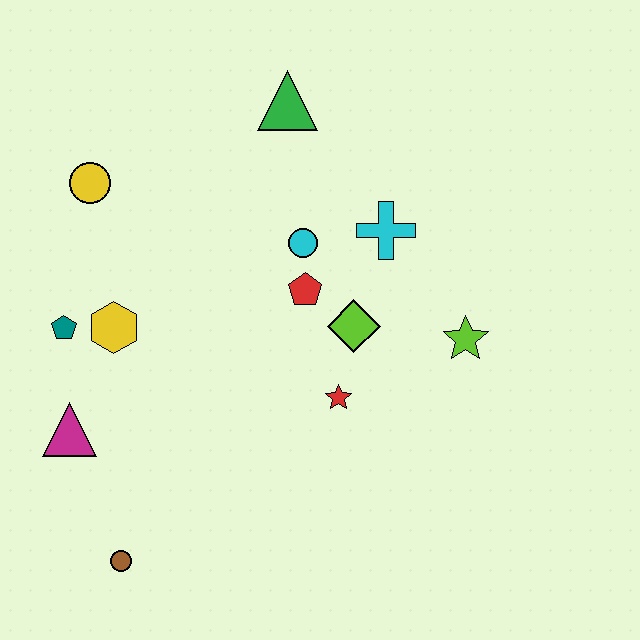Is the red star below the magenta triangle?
No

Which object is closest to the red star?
The lime diamond is closest to the red star.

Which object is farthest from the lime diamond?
The brown circle is farthest from the lime diamond.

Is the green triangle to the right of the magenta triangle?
Yes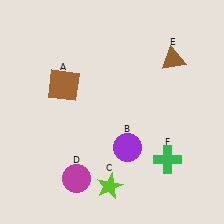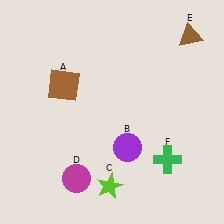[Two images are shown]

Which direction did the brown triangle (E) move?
The brown triangle (E) moved up.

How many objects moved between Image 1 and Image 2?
1 object moved between the two images.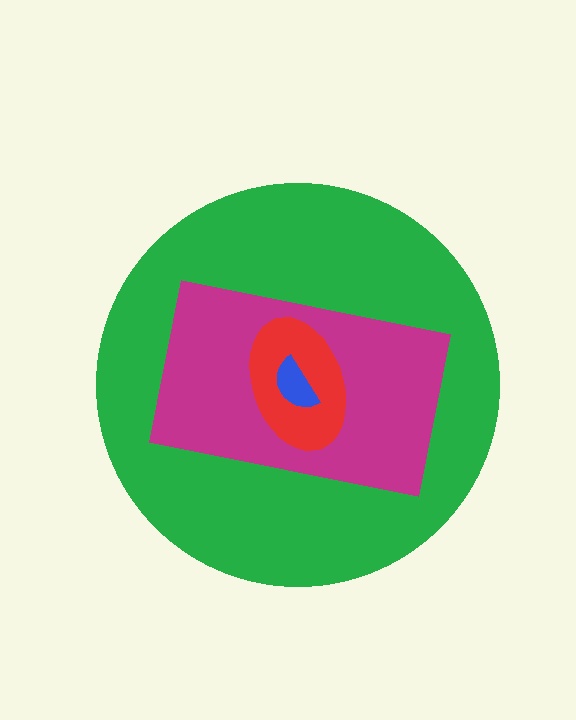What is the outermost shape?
The green circle.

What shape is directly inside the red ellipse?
The blue semicircle.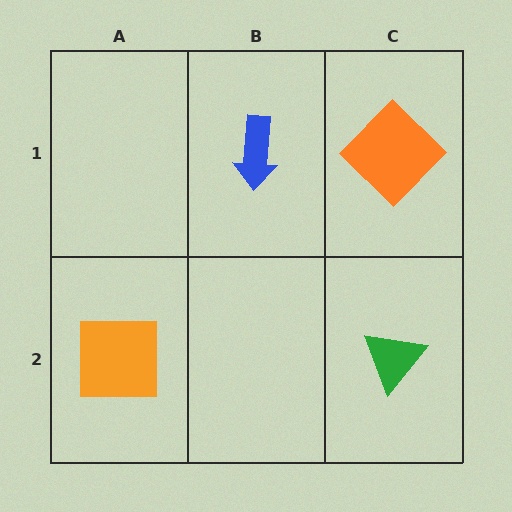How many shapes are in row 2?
2 shapes.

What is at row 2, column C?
A green triangle.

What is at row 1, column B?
A blue arrow.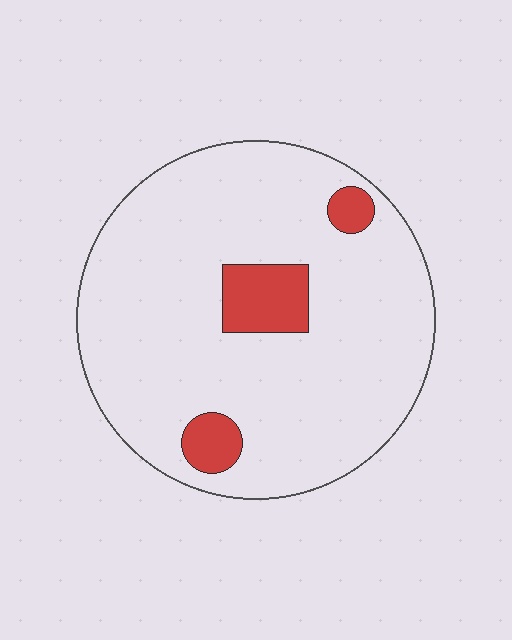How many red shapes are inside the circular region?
3.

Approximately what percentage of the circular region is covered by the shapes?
Approximately 10%.